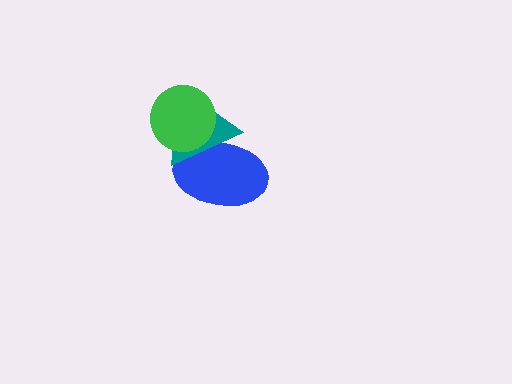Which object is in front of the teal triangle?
The green circle is in front of the teal triangle.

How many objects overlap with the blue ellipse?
2 objects overlap with the blue ellipse.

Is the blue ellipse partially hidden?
Yes, it is partially covered by another shape.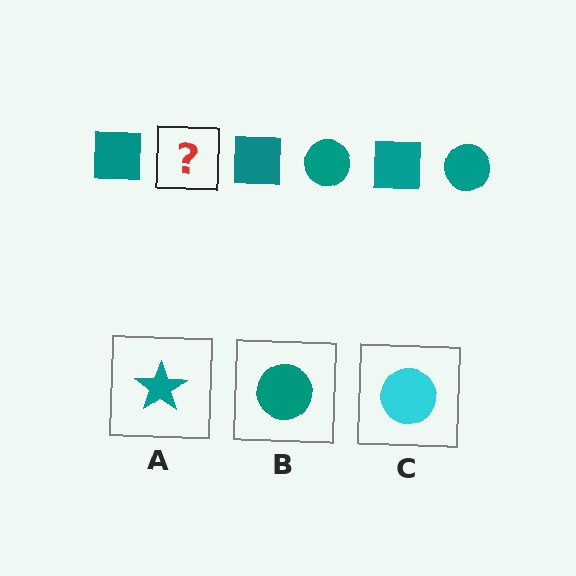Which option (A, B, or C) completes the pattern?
B.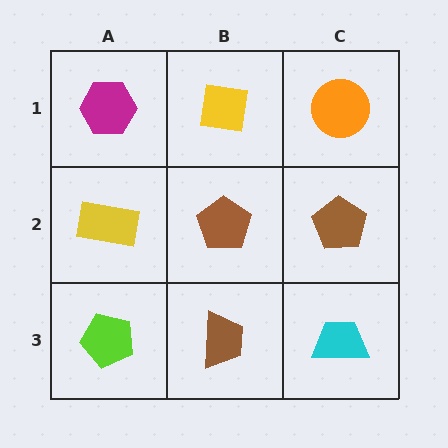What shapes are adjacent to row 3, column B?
A brown pentagon (row 2, column B), a lime pentagon (row 3, column A), a cyan trapezoid (row 3, column C).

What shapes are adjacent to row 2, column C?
An orange circle (row 1, column C), a cyan trapezoid (row 3, column C), a brown pentagon (row 2, column B).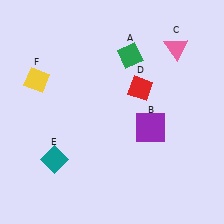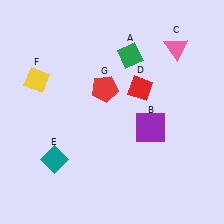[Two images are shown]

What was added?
A red pentagon (G) was added in Image 2.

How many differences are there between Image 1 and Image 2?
There is 1 difference between the two images.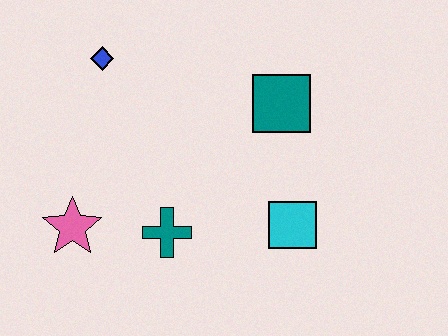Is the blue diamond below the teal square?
No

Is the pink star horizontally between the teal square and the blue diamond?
No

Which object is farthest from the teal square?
The pink star is farthest from the teal square.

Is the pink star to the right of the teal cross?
No